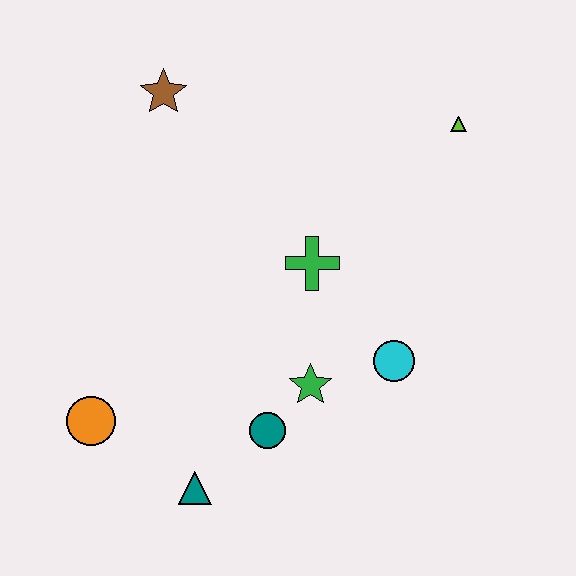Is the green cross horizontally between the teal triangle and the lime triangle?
Yes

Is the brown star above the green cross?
Yes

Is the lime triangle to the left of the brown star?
No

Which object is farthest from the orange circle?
The lime triangle is farthest from the orange circle.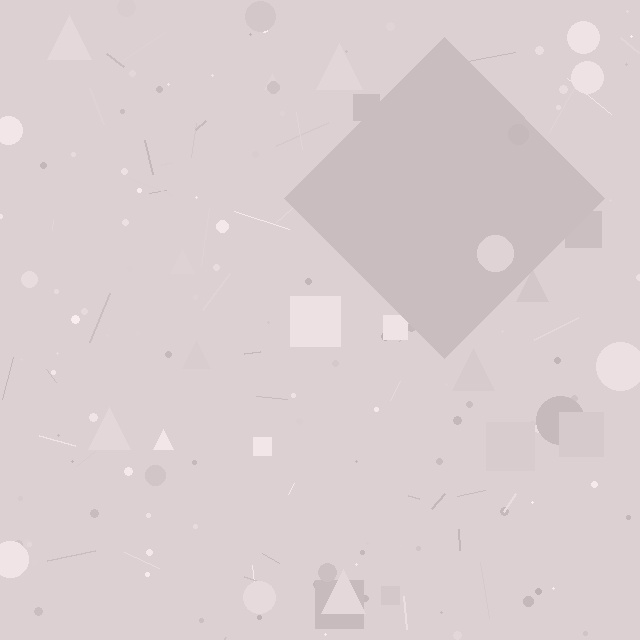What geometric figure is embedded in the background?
A diamond is embedded in the background.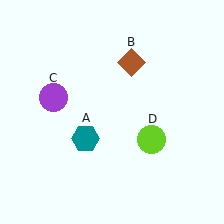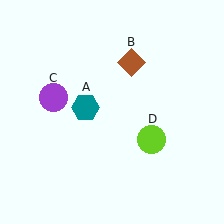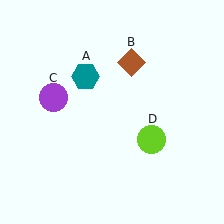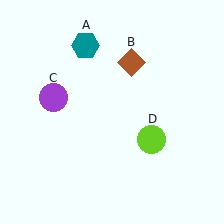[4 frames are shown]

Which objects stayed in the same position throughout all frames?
Brown diamond (object B) and purple circle (object C) and lime circle (object D) remained stationary.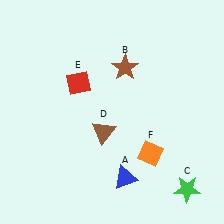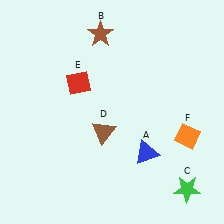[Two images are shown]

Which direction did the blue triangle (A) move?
The blue triangle (A) moved up.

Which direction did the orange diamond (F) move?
The orange diamond (F) moved right.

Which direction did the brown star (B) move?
The brown star (B) moved up.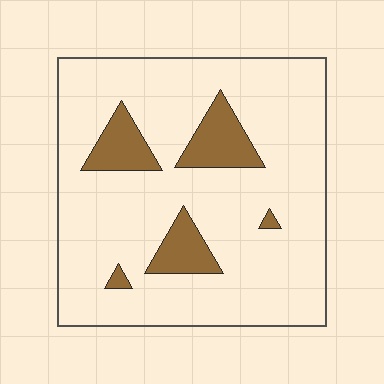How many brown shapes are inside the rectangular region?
5.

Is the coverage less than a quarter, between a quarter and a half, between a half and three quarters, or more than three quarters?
Less than a quarter.